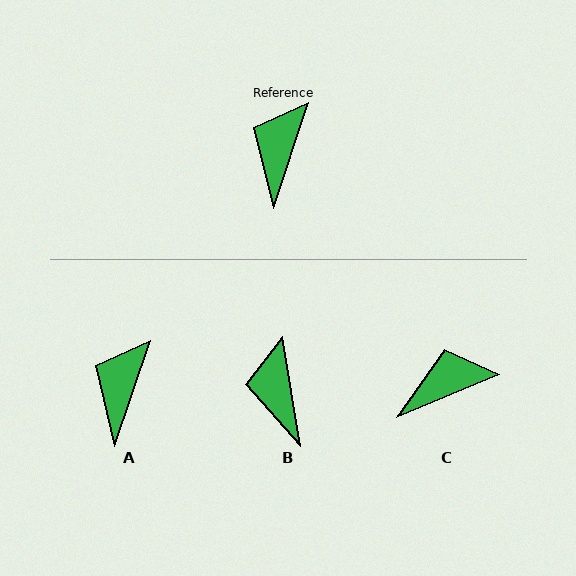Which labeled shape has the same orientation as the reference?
A.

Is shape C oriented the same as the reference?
No, it is off by about 49 degrees.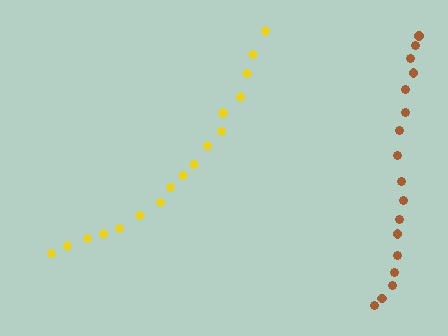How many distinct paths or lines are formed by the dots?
There are 2 distinct paths.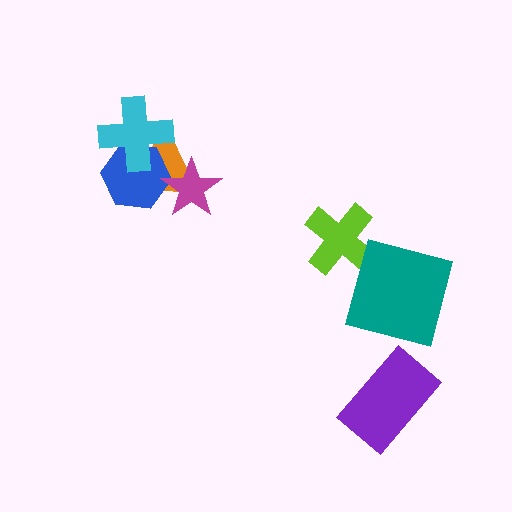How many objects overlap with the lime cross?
0 objects overlap with the lime cross.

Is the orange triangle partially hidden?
Yes, it is partially covered by another shape.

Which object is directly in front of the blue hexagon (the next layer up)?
The magenta star is directly in front of the blue hexagon.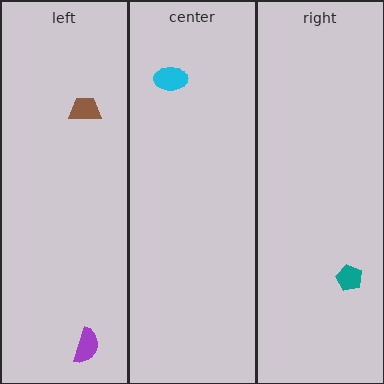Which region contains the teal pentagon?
The right region.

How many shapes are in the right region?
1.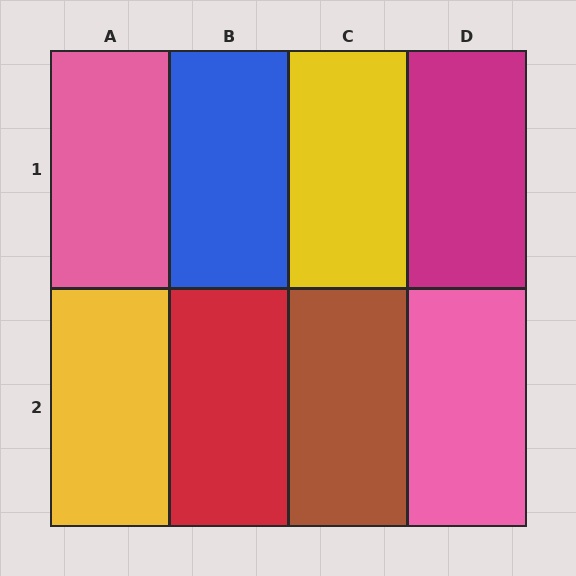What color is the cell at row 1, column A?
Pink.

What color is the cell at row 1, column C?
Yellow.